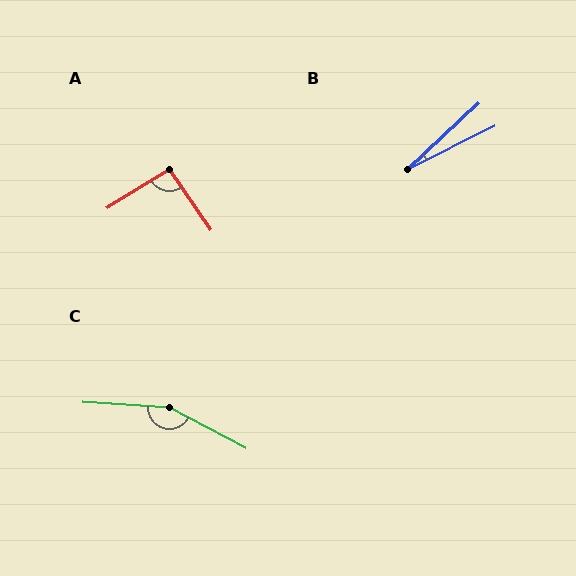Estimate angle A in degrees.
Approximately 93 degrees.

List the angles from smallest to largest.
B (17°), A (93°), C (156°).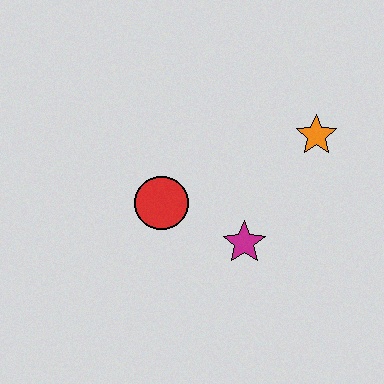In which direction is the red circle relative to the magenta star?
The red circle is to the left of the magenta star.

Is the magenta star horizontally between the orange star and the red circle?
Yes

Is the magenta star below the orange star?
Yes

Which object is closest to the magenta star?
The red circle is closest to the magenta star.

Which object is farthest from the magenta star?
The orange star is farthest from the magenta star.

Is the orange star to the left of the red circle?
No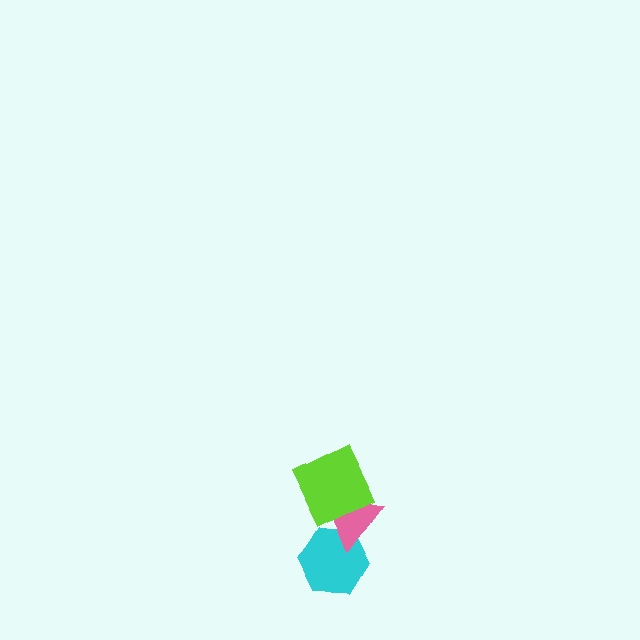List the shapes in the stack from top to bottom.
From top to bottom: the lime square, the pink triangle, the cyan hexagon.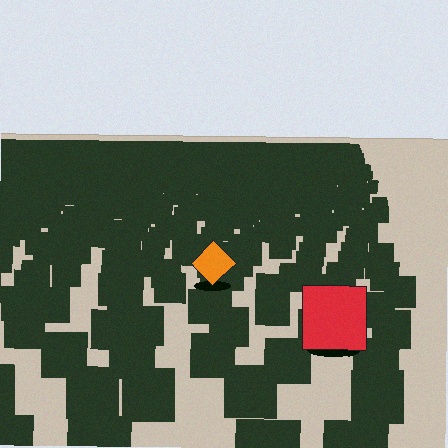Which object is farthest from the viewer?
The orange diamond is farthest from the viewer. It appears smaller and the ground texture around it is denser.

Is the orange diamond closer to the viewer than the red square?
No. The red square is closer — you can tell from the texture gradient: the ground texture is coarser near it.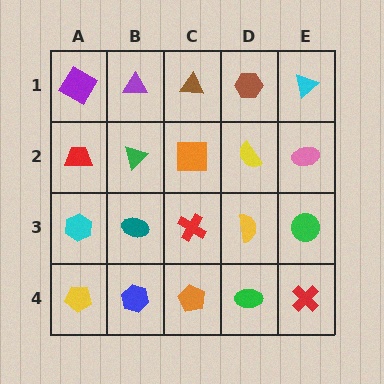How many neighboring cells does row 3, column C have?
4.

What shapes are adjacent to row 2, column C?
A brown triangle (row 1, column C), a red cross (row 3, column C), a green triangle (row 2, column B), a yellow semicircle (row 2, column D).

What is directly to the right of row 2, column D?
A pink ellipse.